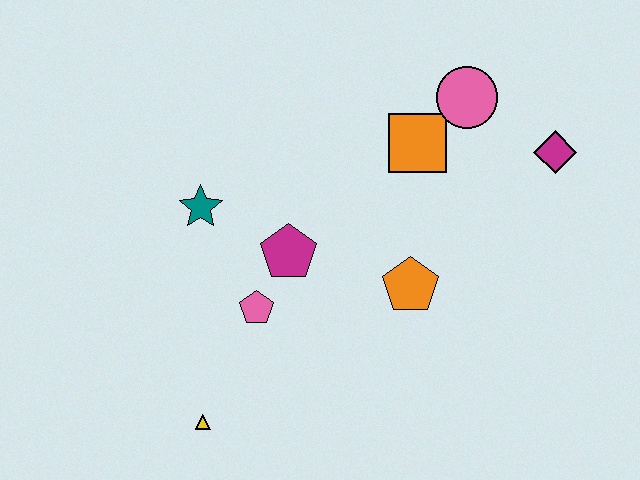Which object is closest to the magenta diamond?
The pink circle is closest to the magenta diamond.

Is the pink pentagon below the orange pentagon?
Yes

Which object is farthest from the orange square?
The yellow triangle is farthest from the orange square.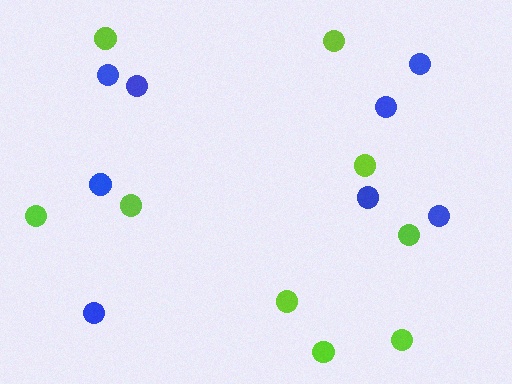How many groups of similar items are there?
There are 2 groups: one group of lime circles (9) and one group of blue circles (8).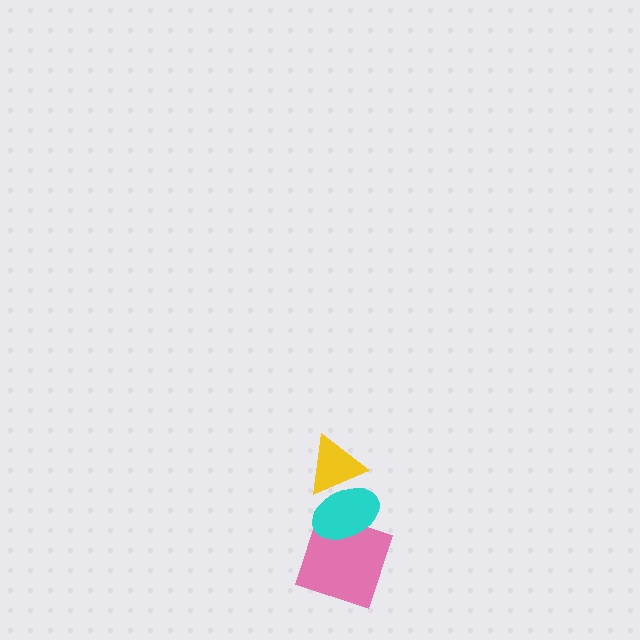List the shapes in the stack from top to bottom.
From top to bottom: the yellow triangle, the cyan ellipse, the pink square.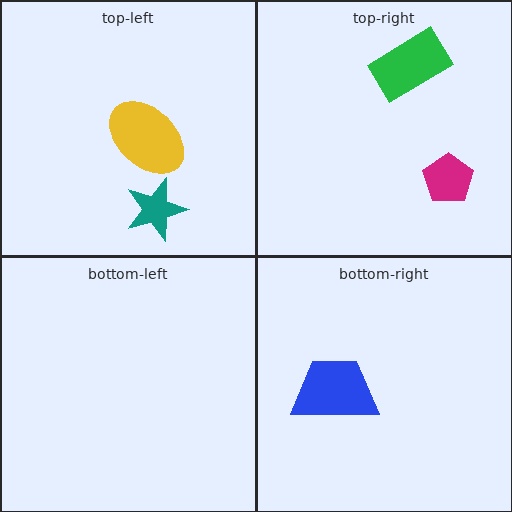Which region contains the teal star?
The top-left region.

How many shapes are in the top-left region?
2.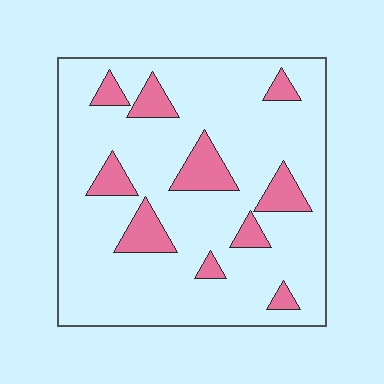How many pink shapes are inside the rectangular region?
10.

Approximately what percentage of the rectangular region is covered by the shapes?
Approximately 15%.